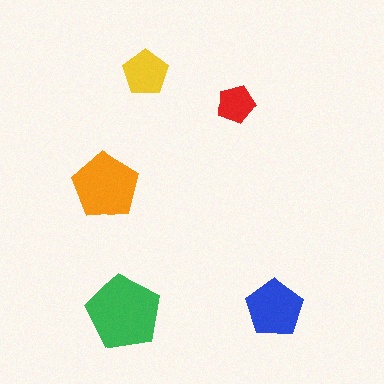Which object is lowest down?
The green pentagon is bottommost.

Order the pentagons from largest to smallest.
the green one, the orange one, the blue one, the yellow one, the red one.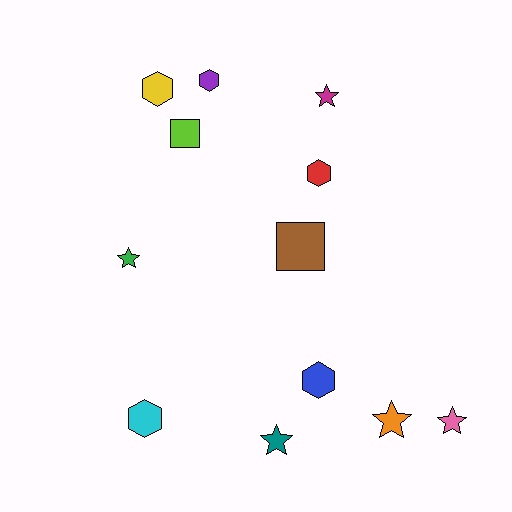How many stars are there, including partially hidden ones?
There are 5 stars.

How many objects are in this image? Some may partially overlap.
There are 12 objects.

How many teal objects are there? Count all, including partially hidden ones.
There is 1 teal object.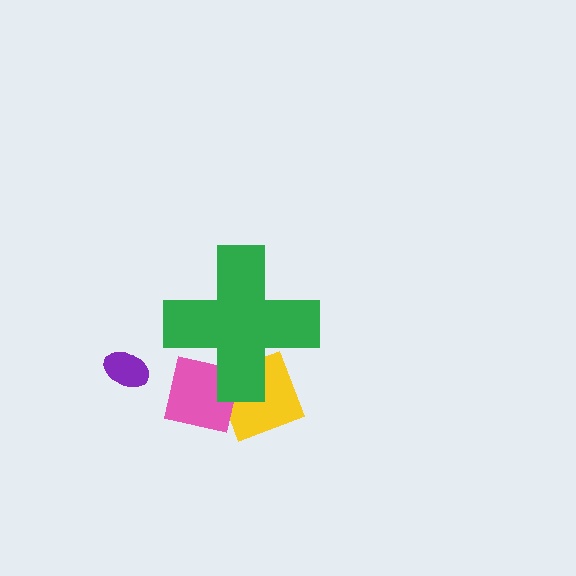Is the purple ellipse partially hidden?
No, the purple ellipse is fully visible.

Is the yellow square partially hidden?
Yes, the yellow square is partially hidden behind the green cross.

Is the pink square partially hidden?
Yes, the pink square is partially hidden behind the green cross.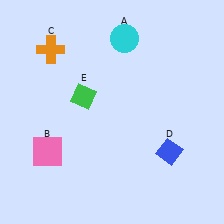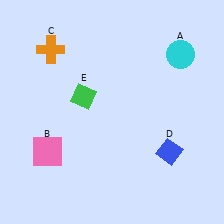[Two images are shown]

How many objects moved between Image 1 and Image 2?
1 object moved between the two images.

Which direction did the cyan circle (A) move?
The cyan circle (A) moved right.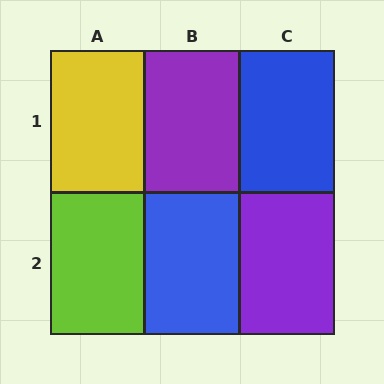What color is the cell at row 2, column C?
Purple.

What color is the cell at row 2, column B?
Blue.